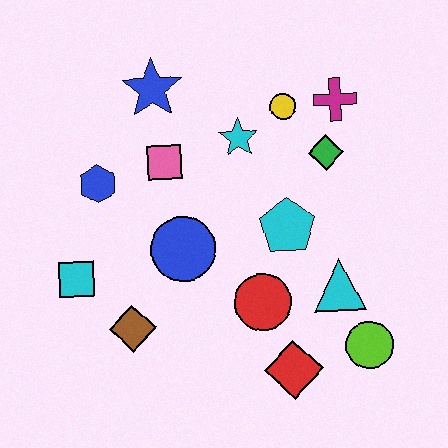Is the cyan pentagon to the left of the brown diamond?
No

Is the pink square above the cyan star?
No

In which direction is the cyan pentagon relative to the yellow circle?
The cyan pentagon is below the yellow circle.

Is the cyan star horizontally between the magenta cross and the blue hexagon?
Yes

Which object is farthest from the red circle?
The blue star is farthest from the red circle.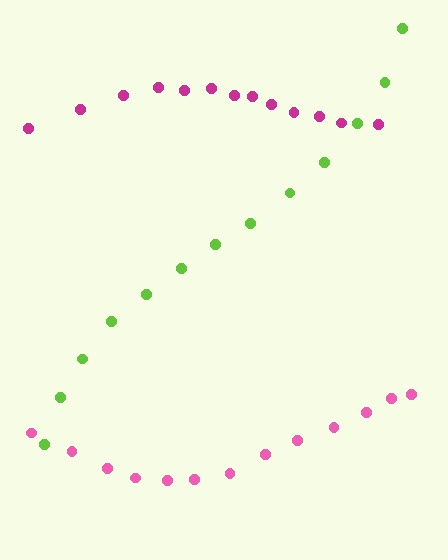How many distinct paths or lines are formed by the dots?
There are 3 distinct paths.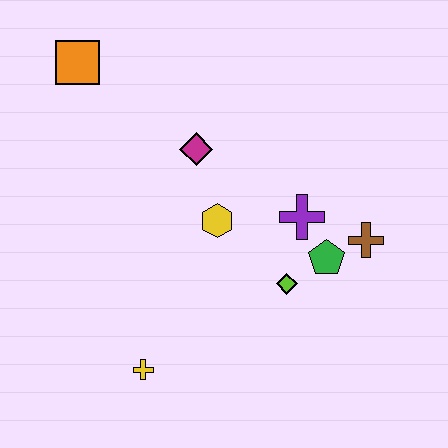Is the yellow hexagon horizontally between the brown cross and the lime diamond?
No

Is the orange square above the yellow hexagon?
Yes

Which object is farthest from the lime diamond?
The orange square is farthest from the lime diamond.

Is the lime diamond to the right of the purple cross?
No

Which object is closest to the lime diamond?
The green pentagon is closest to the lime diamond.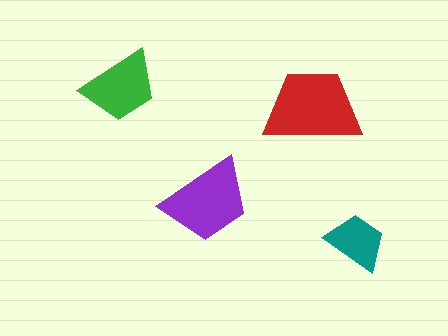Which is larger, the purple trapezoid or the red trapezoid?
The red one.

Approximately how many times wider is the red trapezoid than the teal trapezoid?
About 1.5 times wider.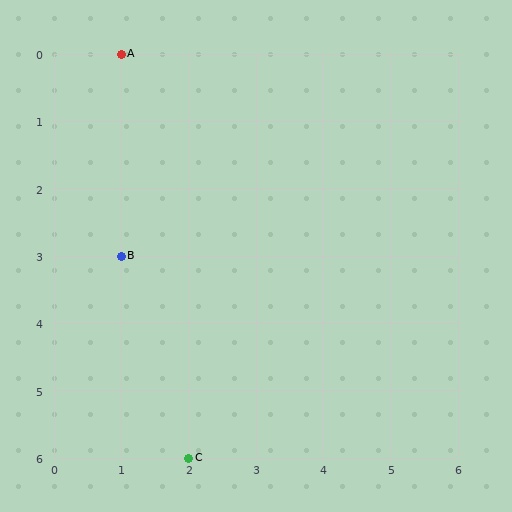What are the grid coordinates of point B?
Point B is at grid coordinates (1, 3).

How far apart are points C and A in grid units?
Points C and A are 1 column and 6 rows apart (about 6.1 grid units diagonally).